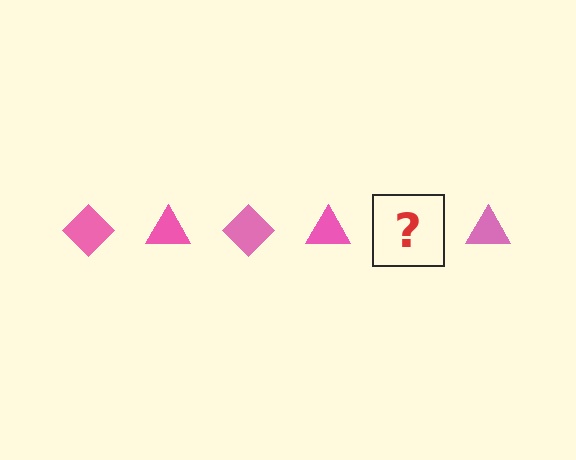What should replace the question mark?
The question mark should be replaced with a pink diamond.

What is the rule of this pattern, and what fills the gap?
The rule is that the pattern cycles through diamond, triangle shapes in pink. The gap should be filled with a pink diamond.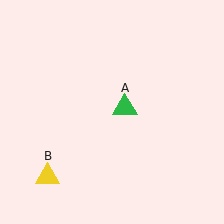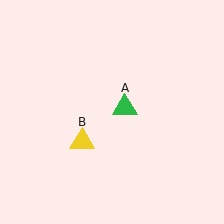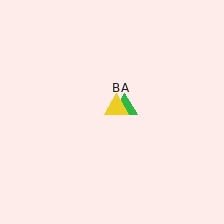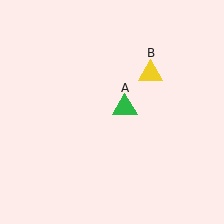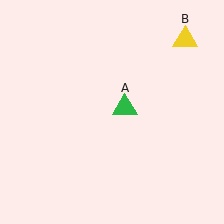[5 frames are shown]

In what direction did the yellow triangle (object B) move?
The yellow triangle (object B) moved up and to the right.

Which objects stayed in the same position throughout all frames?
Green triangle (object A) remained stationary.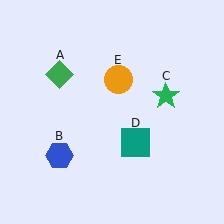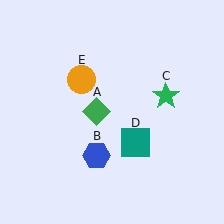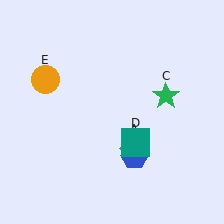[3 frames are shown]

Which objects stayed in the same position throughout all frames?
Green star (object C) and teal square (object D) remained stationary.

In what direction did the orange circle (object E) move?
The orange circle (object E) moved left.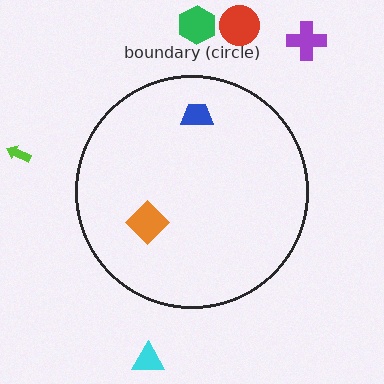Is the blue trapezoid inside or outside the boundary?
Inside.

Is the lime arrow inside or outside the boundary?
Outside.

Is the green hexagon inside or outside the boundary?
Outside.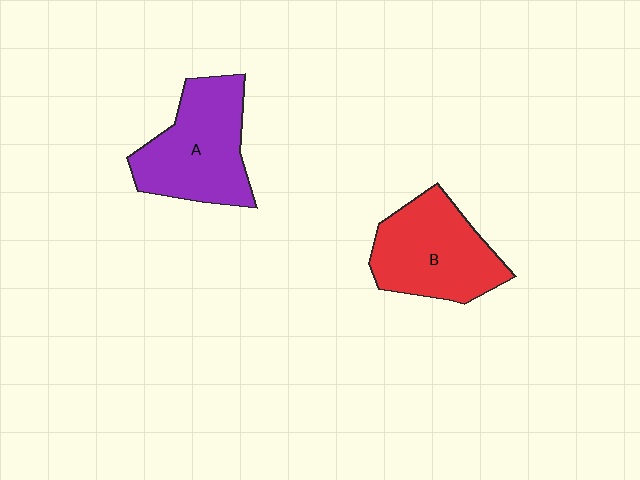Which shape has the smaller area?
Shape B (red).